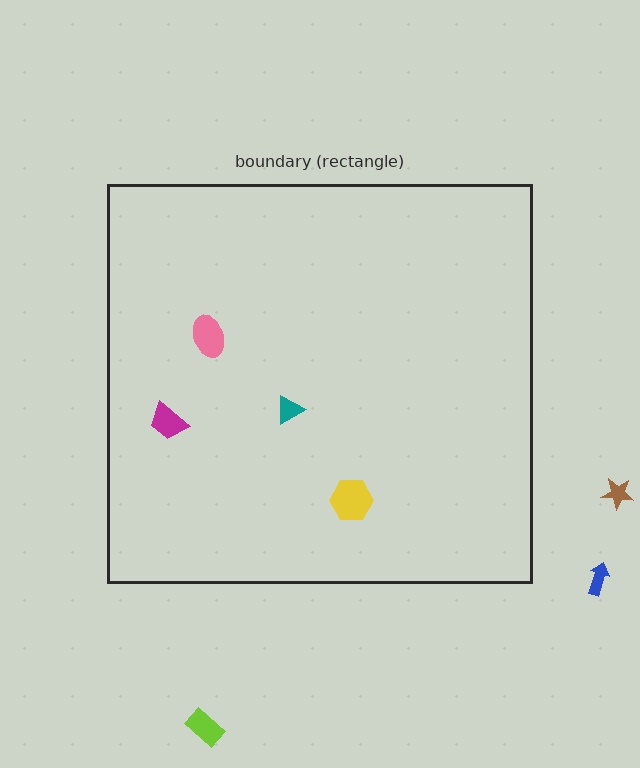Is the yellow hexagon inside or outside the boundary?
Inside.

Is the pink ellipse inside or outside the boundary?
Inside.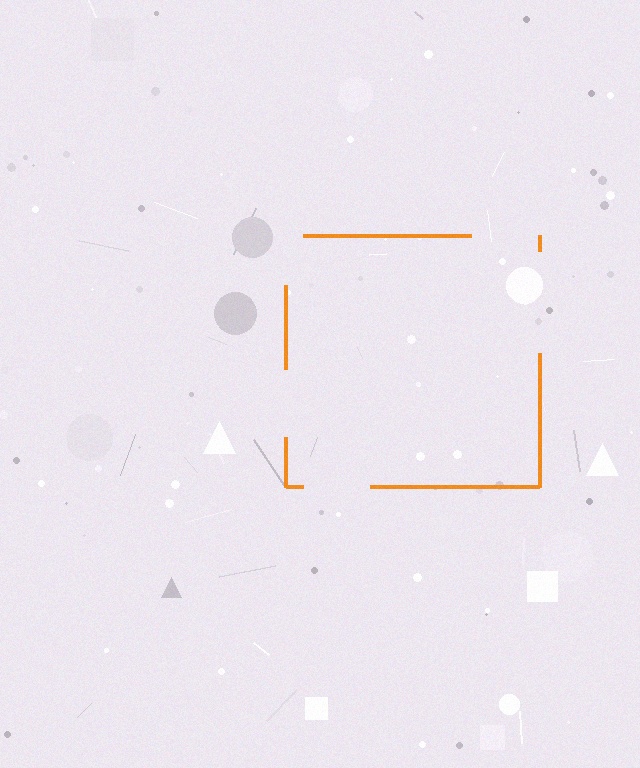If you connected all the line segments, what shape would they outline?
They would outline a square.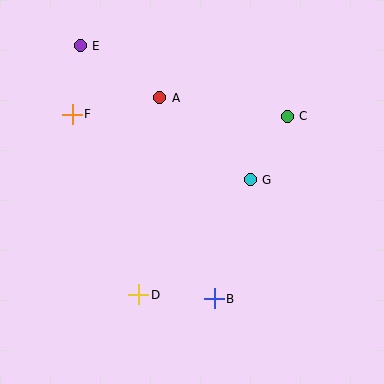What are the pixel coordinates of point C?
Point C is at (287, 116).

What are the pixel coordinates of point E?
Point E is at (80, 46).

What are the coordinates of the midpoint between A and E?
The midpoint between A and E is at (120, 72).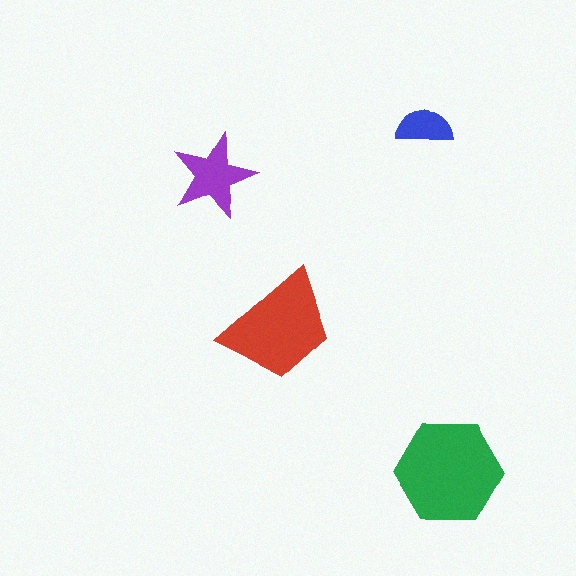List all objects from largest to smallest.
The green hexagon, the red trapezoid, the purple star, the blue semicircle.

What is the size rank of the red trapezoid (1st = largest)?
2nd.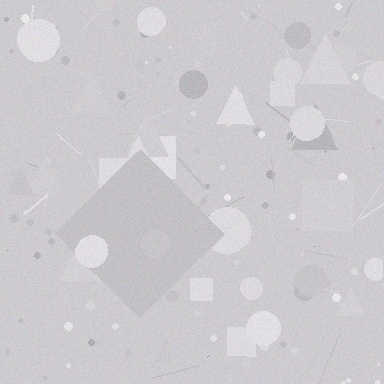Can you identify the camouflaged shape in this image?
The camouflaged shape is a diamond.